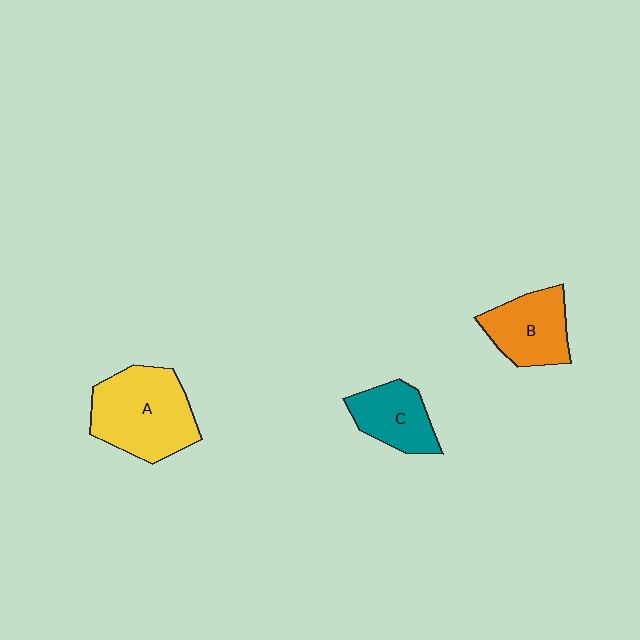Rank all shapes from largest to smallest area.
From largest to smallest: A (yellow), B (orange), C (teal).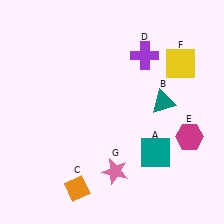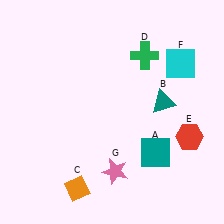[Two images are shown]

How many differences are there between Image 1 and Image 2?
There are 3 differences between the two images.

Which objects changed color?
D changed from purple to green. E changed from magenta to red. F changed from yellow to cyan.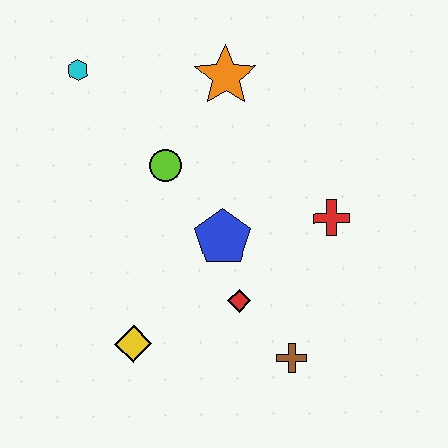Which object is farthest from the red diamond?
The cyan hexagon is farthest from the red diamond.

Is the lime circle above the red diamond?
Yes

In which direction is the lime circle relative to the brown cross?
The lime circle is above the brown cross.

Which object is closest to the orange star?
The lime circle is closest to the orange star.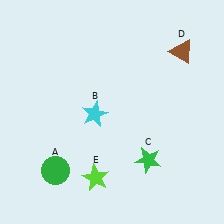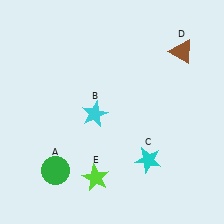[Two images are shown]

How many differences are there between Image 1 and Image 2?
There is 1 difference between the two images.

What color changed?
The star (C) changed from green in Image 1 to cyan in Image 2.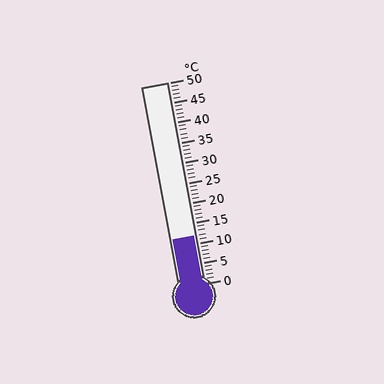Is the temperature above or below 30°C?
The temperature is below 30°C.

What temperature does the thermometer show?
The thermometer shows approximately 12°C.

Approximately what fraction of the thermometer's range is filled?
The thermometer is filled to approximately 25% of its range.